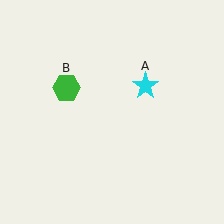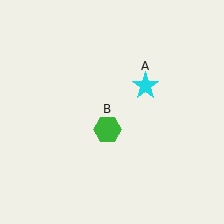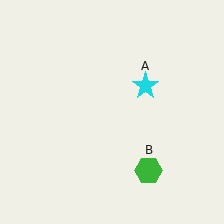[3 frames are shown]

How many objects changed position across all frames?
1 object changed position: green hexagon (object B).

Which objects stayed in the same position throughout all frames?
Cyan star (object A) remained stationary.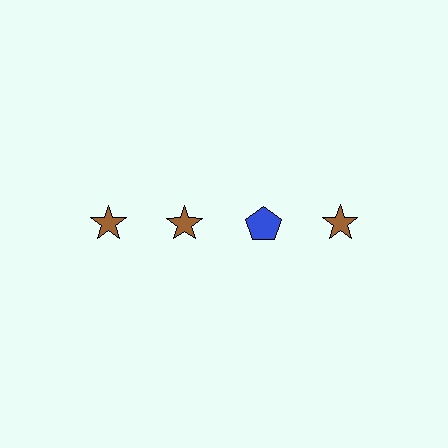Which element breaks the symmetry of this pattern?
The blue pentagon in the top row, center column breaks the symmetry. All other shapes are brown stars.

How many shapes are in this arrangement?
There are 4 shapes arranged in a grid pattern.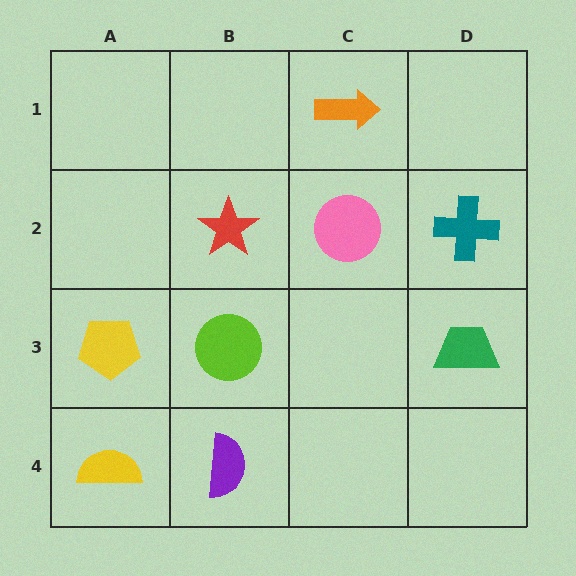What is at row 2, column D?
A teal cross.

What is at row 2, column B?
A red star.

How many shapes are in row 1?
1 shape.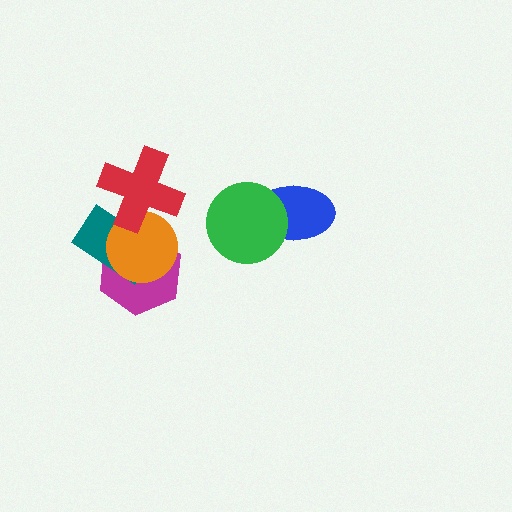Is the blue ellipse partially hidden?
Yes, it is partially covered by another shape.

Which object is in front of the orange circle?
The red cross is in front of the orange circle.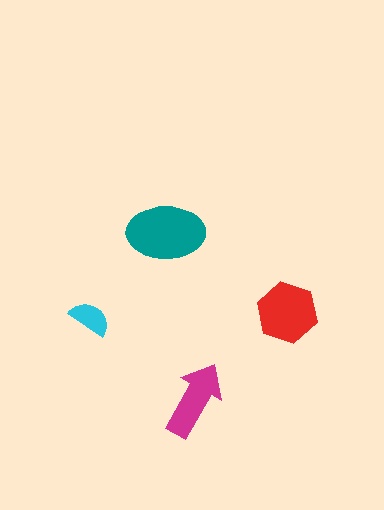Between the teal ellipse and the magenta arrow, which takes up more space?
The teal ellipse.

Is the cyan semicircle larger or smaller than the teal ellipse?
Smaller.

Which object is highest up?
The teal ellipse is topmost.